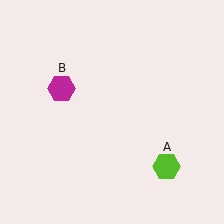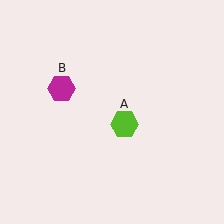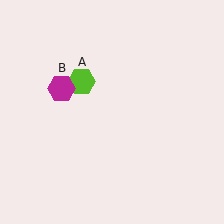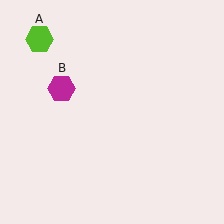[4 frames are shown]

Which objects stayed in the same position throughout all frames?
Magenta hexagon (object B) remained stationary.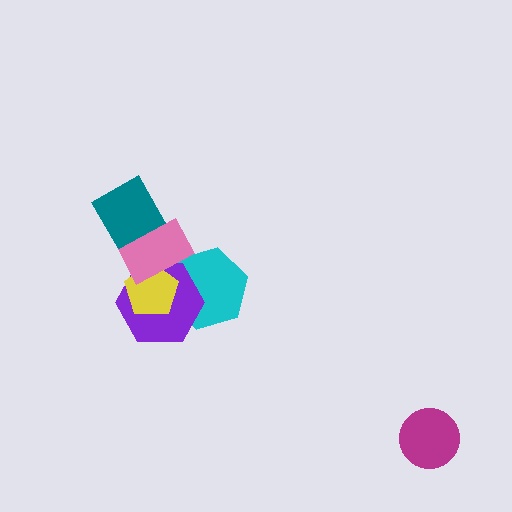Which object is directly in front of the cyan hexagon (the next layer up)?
The purple hexagon is directly in front of the cyan hexagon.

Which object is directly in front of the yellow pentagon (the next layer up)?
The teal rectangle is directly in front of the yellow pentagon.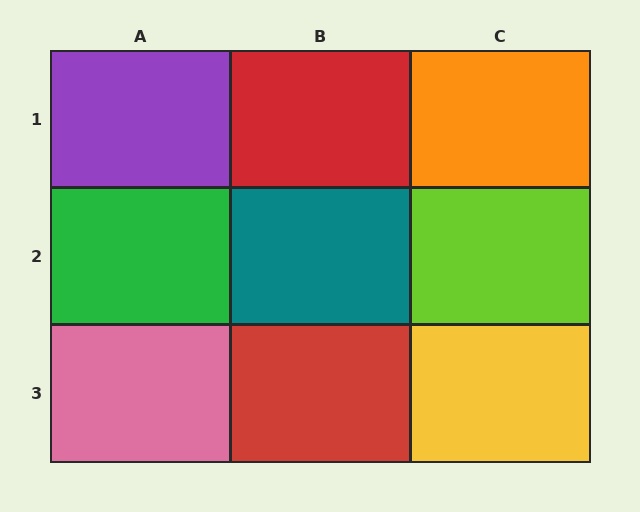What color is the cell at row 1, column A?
Purple.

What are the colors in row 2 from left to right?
Green, teal, lime.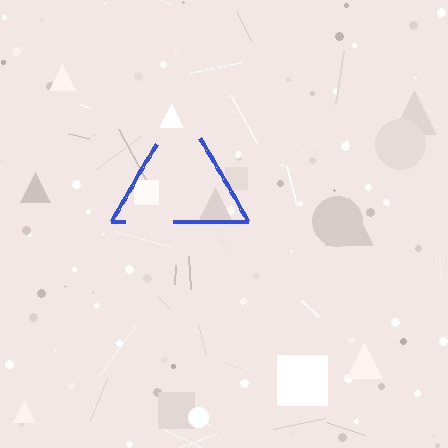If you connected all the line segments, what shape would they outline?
They would outline a triangle.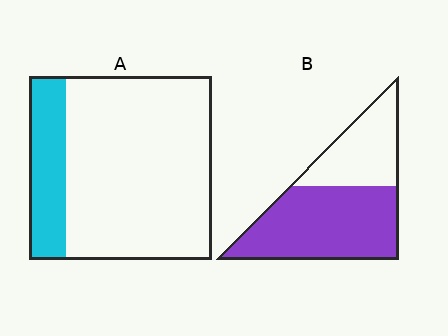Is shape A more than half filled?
No.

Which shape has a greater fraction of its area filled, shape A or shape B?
Shape B.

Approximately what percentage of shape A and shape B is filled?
A is approximately 20% and B is approximately 65%.